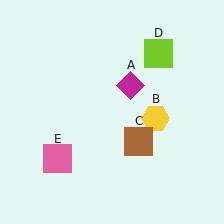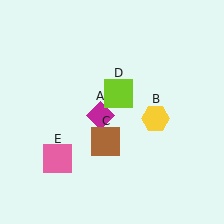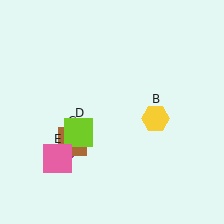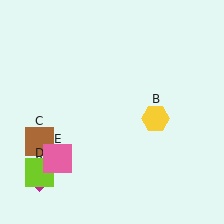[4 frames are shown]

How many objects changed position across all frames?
3 objects changed position: magenta diamond (object A), brown square (object C), lime square (object D).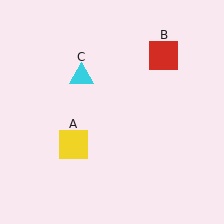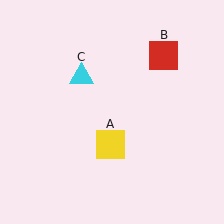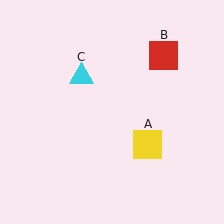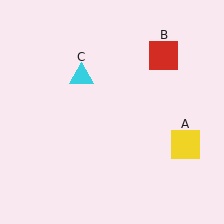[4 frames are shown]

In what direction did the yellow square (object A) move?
The yellow square (object A) moved right.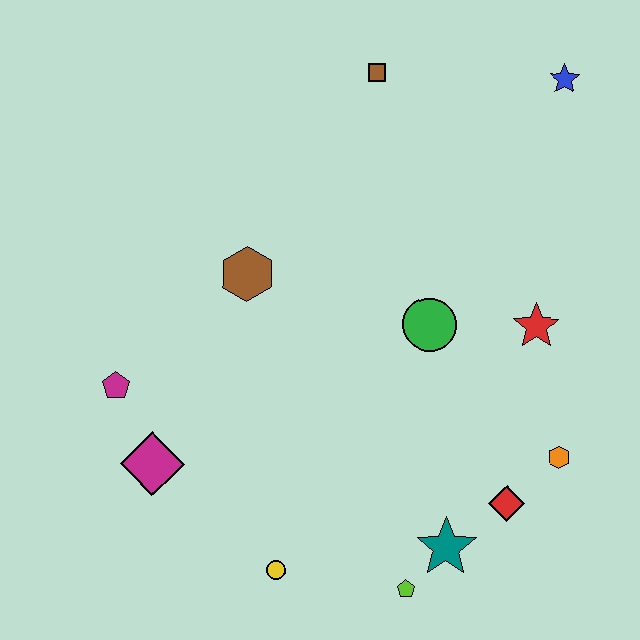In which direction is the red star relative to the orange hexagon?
The red star is above the orange hexagon.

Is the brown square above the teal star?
Yes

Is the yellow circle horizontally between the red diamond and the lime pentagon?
No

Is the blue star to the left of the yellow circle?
No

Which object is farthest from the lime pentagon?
The blue star is farthest from the lime pentagon.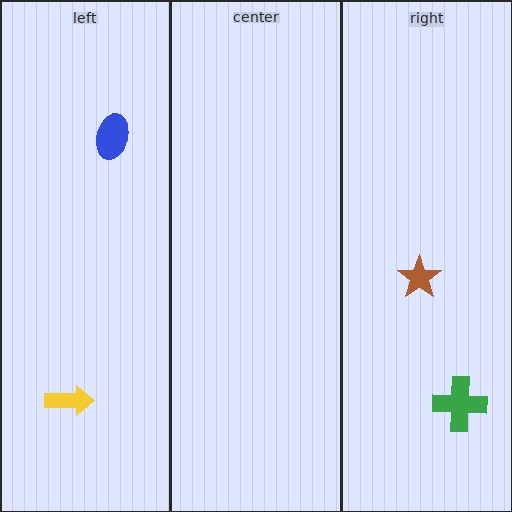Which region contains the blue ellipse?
The left region.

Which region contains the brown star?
The right region.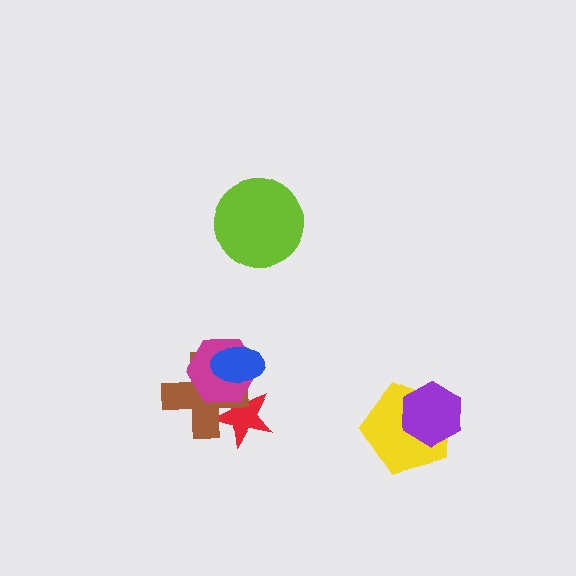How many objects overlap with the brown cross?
3 objects overlap with the brown cross.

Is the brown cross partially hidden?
Yes, it is partially covered by another shape.